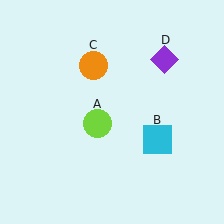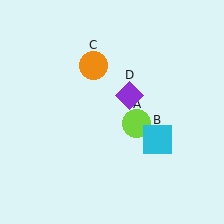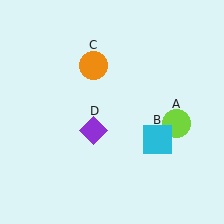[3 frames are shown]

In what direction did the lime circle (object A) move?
The lime circle (object A) moved right.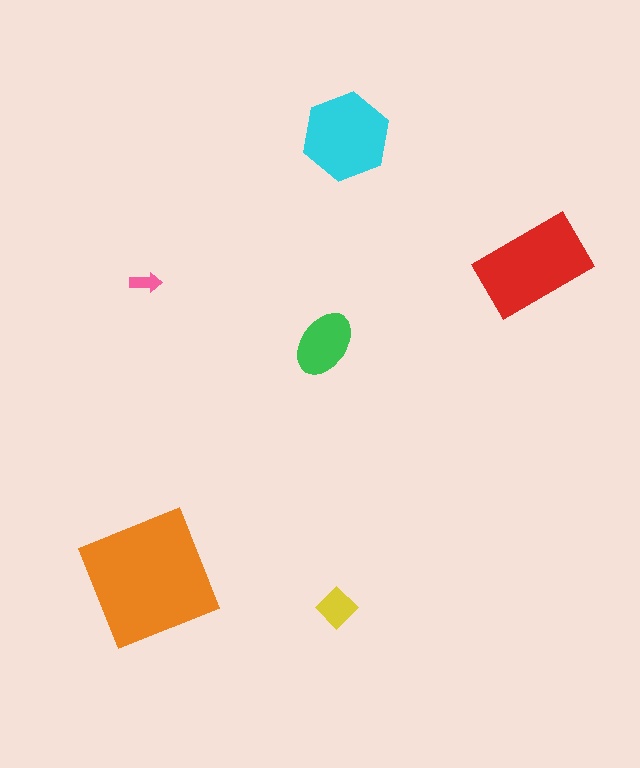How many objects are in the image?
There are 6 objects in the image.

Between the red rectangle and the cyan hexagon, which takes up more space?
The red rectangle.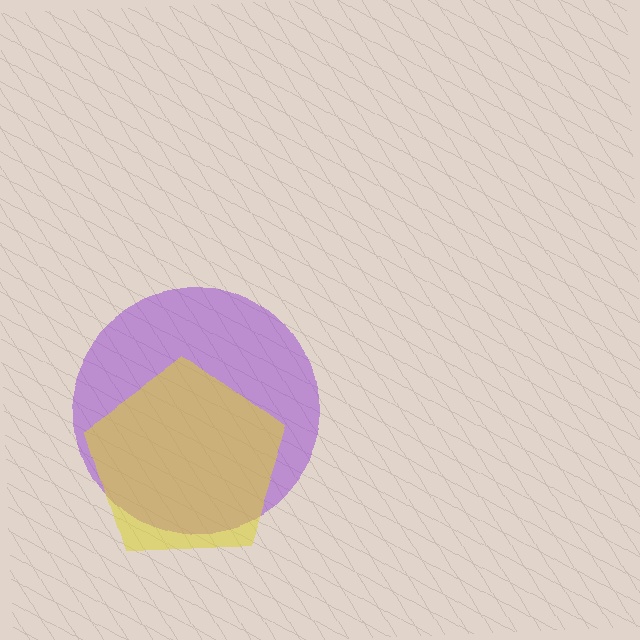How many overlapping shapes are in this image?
There are 2 overlapping shapes in the image.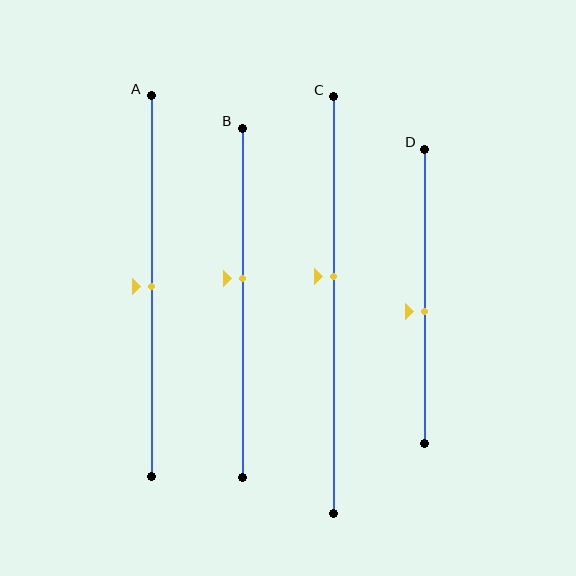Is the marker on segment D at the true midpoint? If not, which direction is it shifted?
No, the marker on segment D is shifted downward by about 5% of the segment length.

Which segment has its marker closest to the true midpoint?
Segment A has its marker closest to the true midpoint.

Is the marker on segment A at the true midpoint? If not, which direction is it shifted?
Yes, the marker on segment A is at the true midpoint.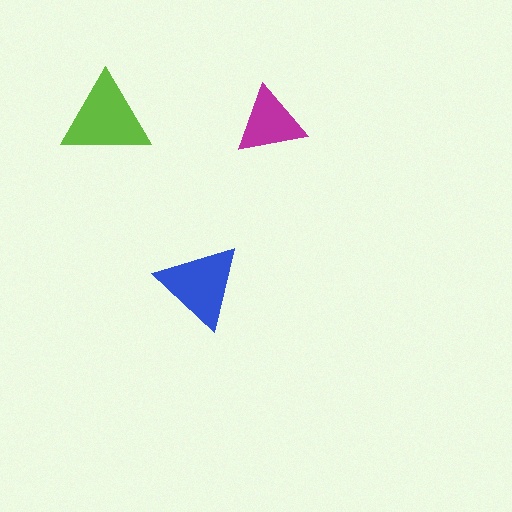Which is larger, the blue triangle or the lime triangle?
The lime one.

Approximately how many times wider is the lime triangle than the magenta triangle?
About 1.5 times wider.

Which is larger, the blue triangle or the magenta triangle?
The blue one.